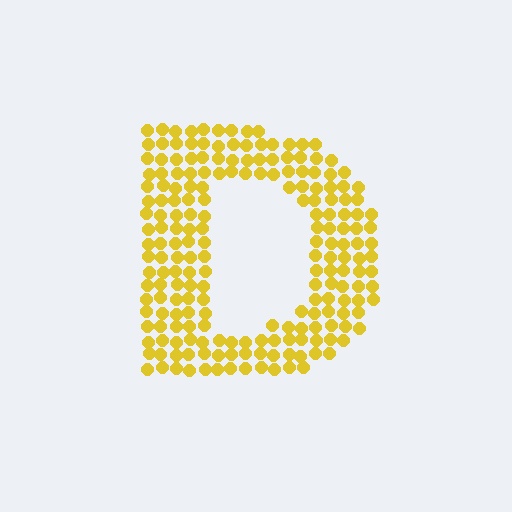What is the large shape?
The large shape is the letter D.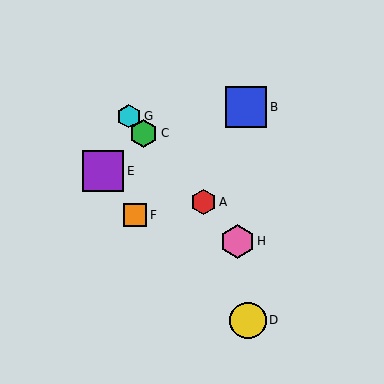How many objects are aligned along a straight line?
4 objects (A, C, G, H) are aligned along a straight line.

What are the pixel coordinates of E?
Object E is at (103, 171).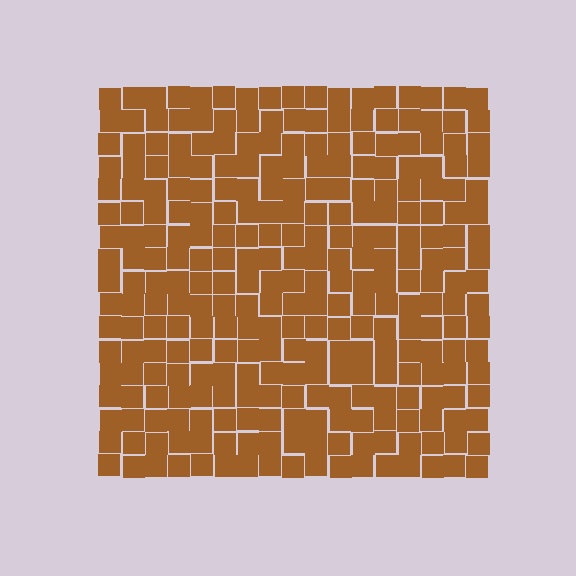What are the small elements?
The small elements are squares.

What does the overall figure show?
The overall figure shows a square.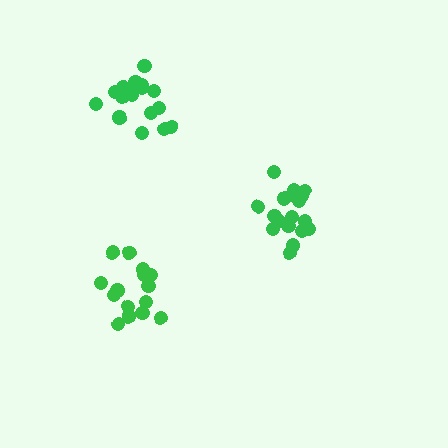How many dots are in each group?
Group 1: 19 dots, Group 2: 16 dots, Group 3: 15 dots (50 total).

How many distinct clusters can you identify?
There are 3 distinct clusters.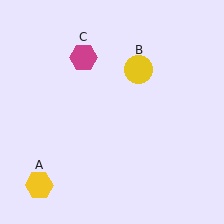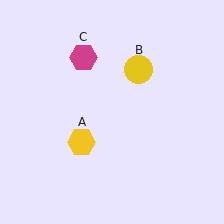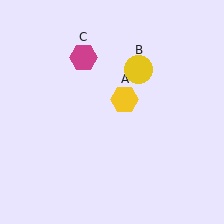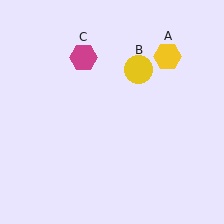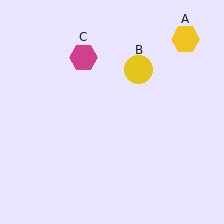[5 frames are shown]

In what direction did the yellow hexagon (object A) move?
The yellow hexagon (object A) moved up and to the right.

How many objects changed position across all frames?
1 object changed position: yellow hexagon (object A).